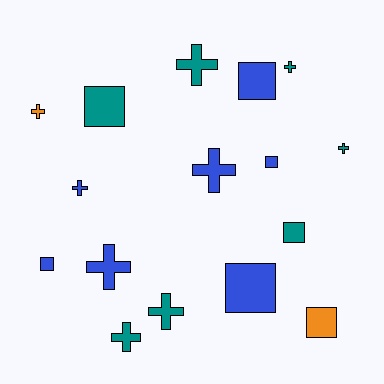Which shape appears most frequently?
Cross, with 9 objects.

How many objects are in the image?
There are 16 objects.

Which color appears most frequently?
Blue, with 7 objects.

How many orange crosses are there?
There is 1 orange cross.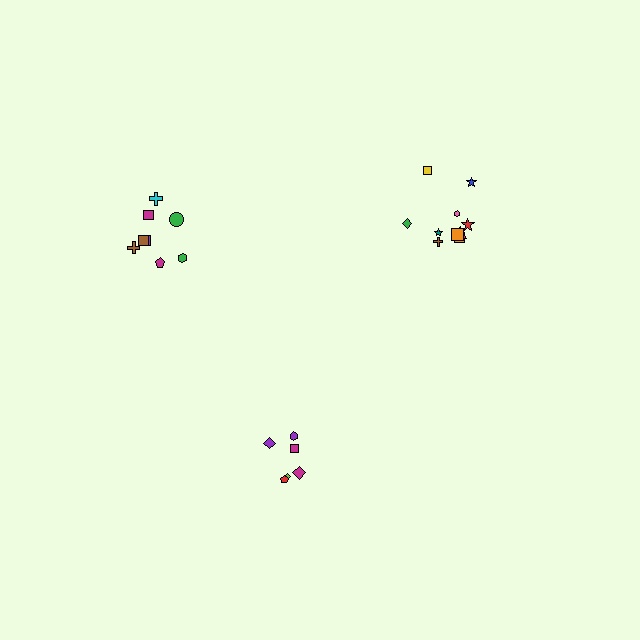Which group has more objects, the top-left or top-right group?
The top-right group.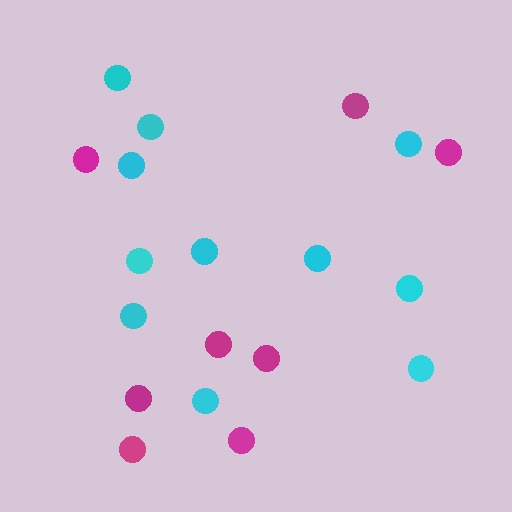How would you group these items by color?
There are 2 groups: one group of magenta circles (8) and one group of cyan circles (11).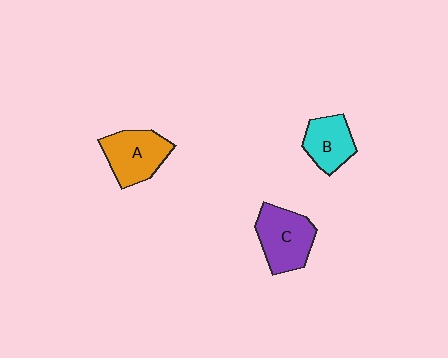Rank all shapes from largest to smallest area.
From largest to smallest: C (purple), A (orange), B (cyan).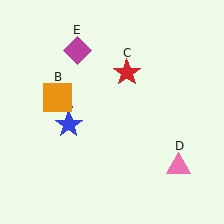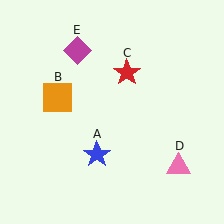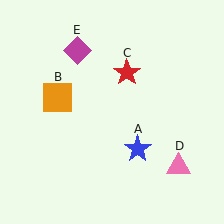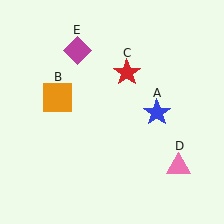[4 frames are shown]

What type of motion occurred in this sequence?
The blue star (object A) rotated counterclockwise around the center of the scene.